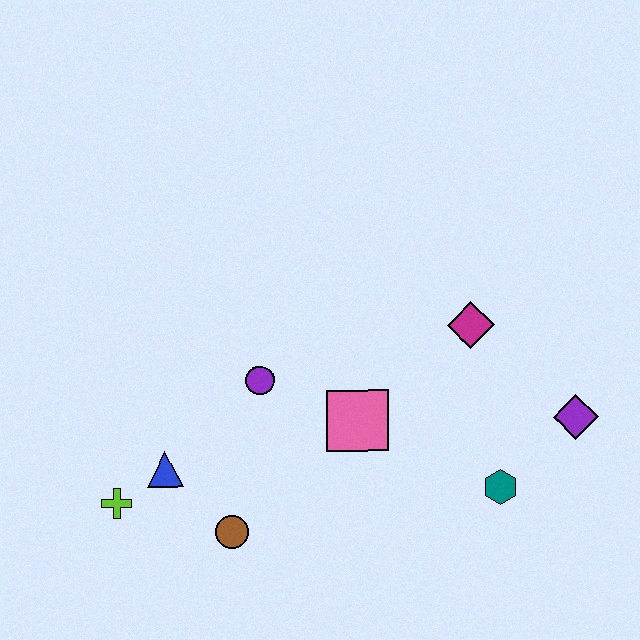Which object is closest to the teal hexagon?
The purple diamond is closest to the teal hexagon.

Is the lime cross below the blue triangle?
Yes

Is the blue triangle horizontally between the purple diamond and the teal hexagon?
No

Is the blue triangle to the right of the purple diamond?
No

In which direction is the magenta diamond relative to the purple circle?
The magenta diamond is to the right of the purple circle.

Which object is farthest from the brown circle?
The purple diamond is farthest from the brown circle.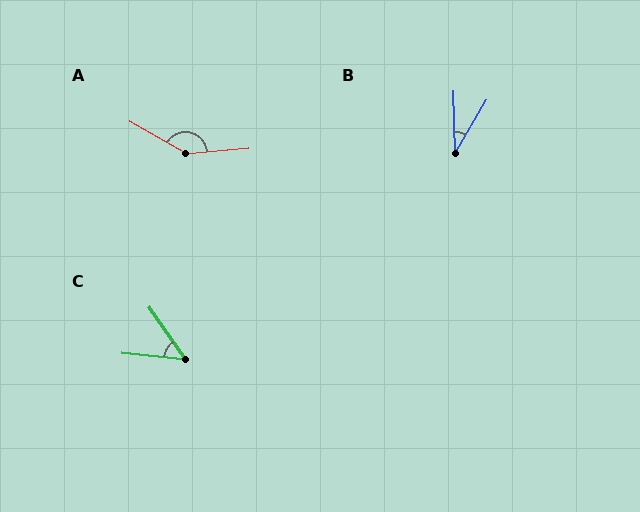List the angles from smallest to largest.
B (31°), C (49°), A (145°).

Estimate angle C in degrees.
Approximately 49 degrees.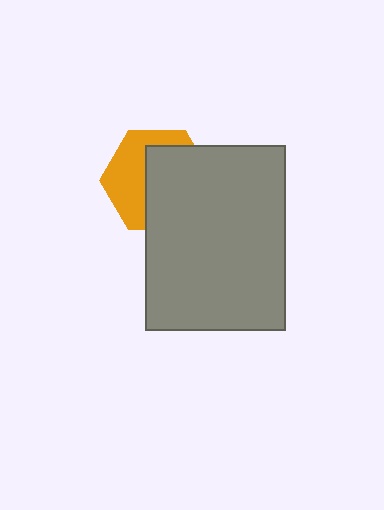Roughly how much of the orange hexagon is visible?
A small part of it is visible (roughly 45%).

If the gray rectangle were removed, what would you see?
You would see the complete orange hexagon.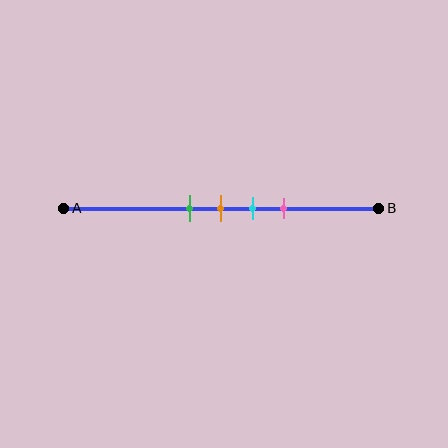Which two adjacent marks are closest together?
The green and orange marks are the closest adjacent pair.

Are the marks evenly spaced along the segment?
Yes, the marks are approximately evenly spaced.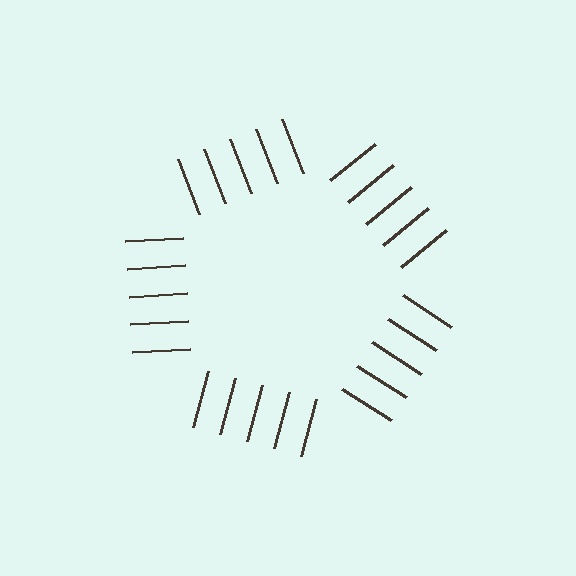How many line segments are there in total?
25 — 5 along each of the 5 edges.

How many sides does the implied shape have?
5 sides — the line-ends trace a pentagon.